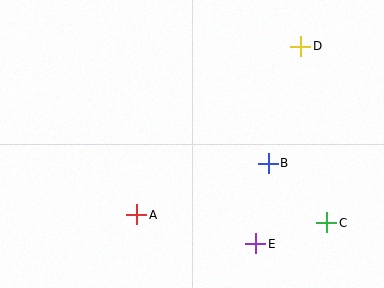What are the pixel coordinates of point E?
Point E is at (256, 244).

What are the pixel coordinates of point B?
Point B is at (268, 163).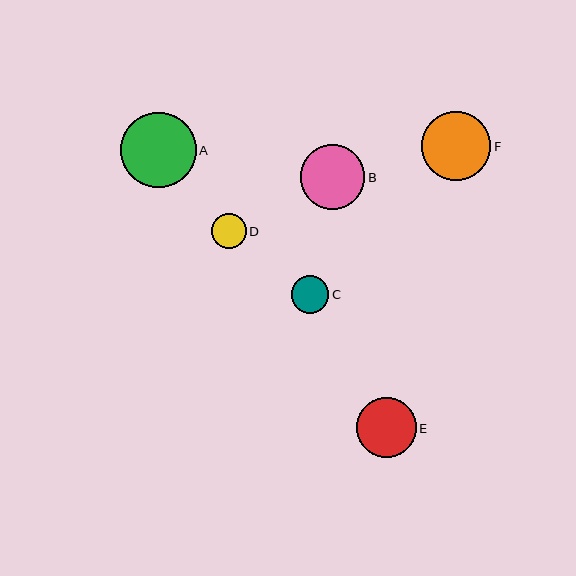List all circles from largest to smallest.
From largest to smallest: A, F, B, E, C, D.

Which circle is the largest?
Circle A is the largest with a size of approximately 75 pixels.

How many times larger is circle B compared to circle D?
Circle B is approximately 1.9 times the size of circle D.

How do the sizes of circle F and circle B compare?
Circle F and circle B are approximately the same size.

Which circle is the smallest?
Circle D is the smallest with a size of approximately 35 pixels.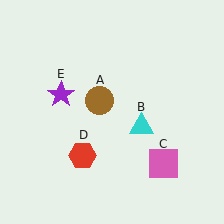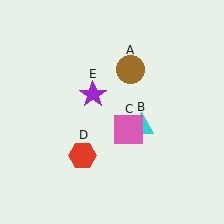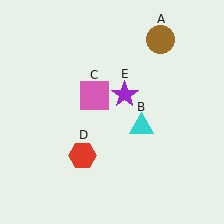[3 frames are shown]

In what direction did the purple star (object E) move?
The purple star (object E) moved right.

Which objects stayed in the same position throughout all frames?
Cyan triangle (object B) and red hexagon (object D) remained stationary.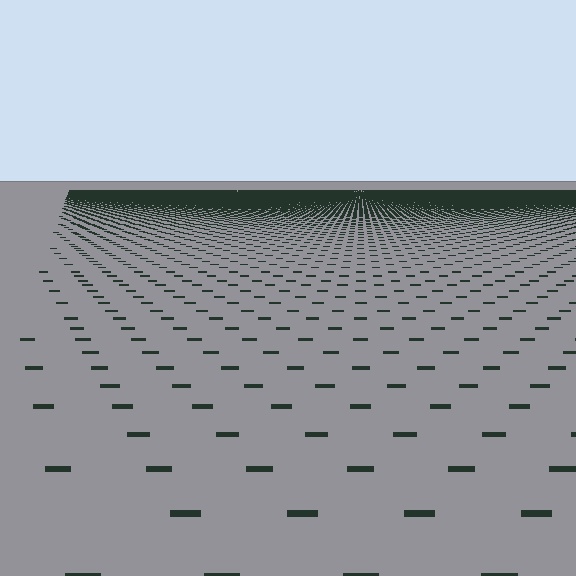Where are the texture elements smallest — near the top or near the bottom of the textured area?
Near the top.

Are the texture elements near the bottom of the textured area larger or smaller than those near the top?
Larger. Near the bottom, elements are closer to the viewer and appear at a bigger on-screen size.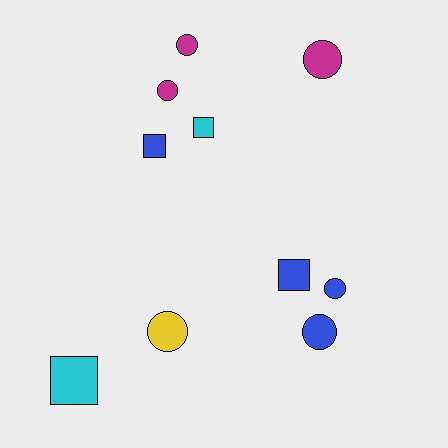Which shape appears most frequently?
Circle, with 6 objects.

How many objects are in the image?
There are 10 objects.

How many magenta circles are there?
There are 3 magenta circles.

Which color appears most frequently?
Blue, with 4 objects.